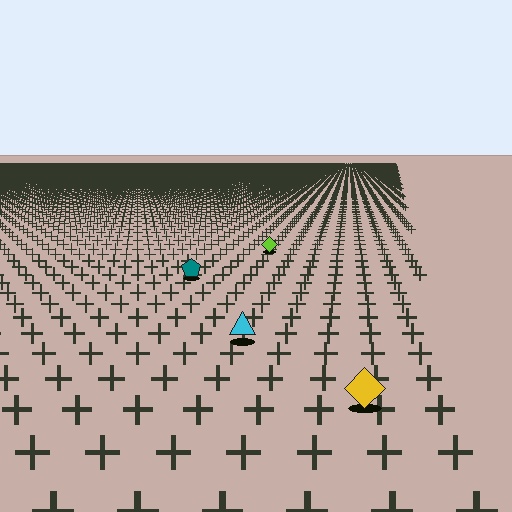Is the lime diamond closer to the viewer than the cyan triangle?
No. The cyan triangle is closer — you can tell from the texture gradient: the ground texture is coarser near it.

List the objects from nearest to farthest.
From nearest to farthest: the yellow diamond, the cyan triangle, the teal pentagon, the lime diamond.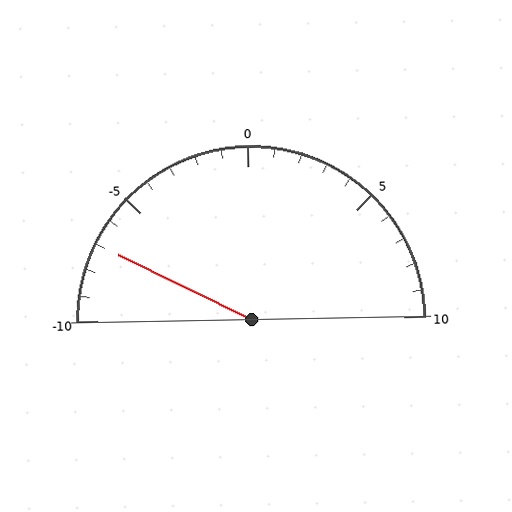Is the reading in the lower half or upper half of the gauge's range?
The reading is in the lower half of the range (-10 to 10).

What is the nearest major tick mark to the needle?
The nearest major tick mark is -5.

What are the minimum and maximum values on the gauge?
The gauge ranges from -10 to 10.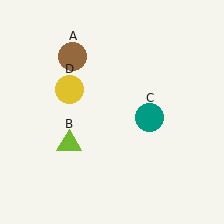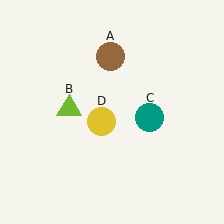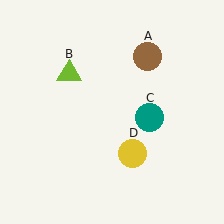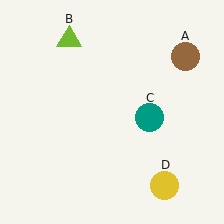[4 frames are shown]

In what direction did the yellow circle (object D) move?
The yellow circle (object D) moved down and to the right.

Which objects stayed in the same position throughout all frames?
Teal circle (object C) remained stationary.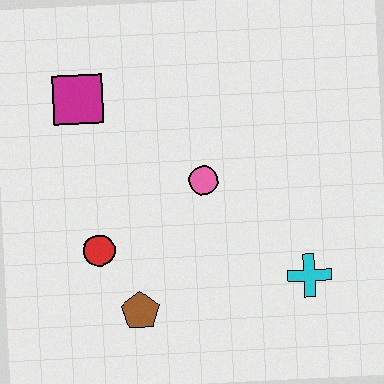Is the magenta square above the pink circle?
Yes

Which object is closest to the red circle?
The brown pentagon is closest to the red circle.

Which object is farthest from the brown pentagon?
The magenta square is farthest from the brown pentagon.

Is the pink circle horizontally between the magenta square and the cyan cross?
Yes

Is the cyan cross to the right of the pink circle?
Yes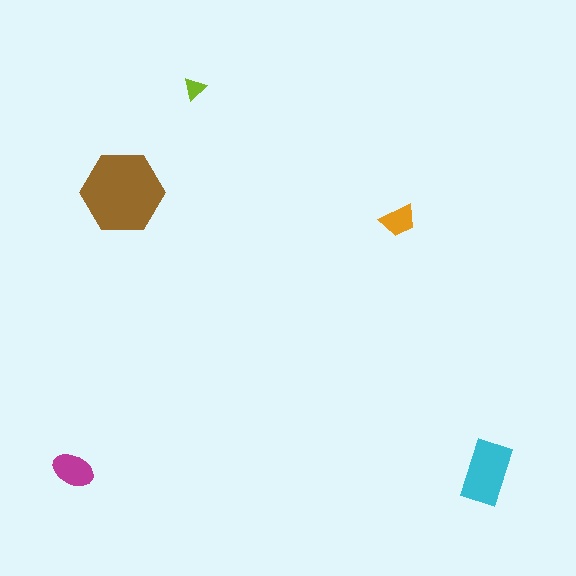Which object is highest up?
The lime triangle is topmost.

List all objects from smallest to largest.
The lime triangle, the orange trapezoid, the magenta ellipse, the cyan rectangle, the brown hexagon.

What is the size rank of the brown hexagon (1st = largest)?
1st.